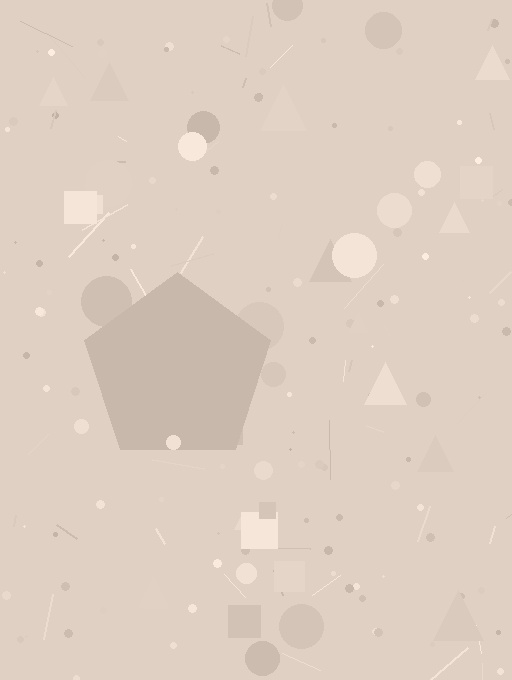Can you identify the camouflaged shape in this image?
The camouflaged shape is a pentagon.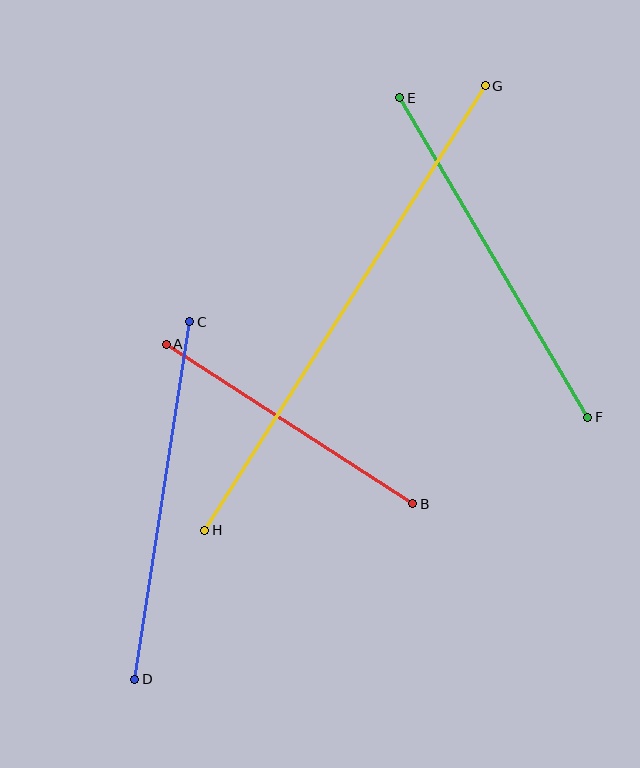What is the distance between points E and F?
The distance is approximately 371 pixels.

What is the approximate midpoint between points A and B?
The midpoint is at approximately (289, 424) pixels.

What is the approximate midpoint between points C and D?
The midpoint is at approximately (162, 500) pixels.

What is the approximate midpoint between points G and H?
The midpoint is at approximately (345, 308) pixels.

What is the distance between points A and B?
The distance is approximately 294 pixels.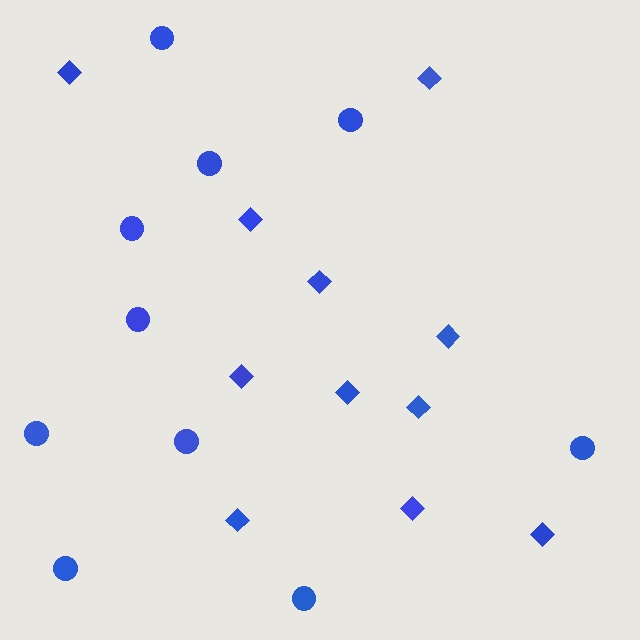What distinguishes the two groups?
There are 2 groups: one group of circles (10) and one group of diamonds (11).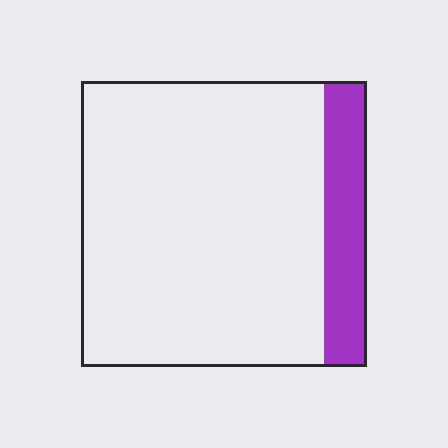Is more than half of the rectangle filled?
No.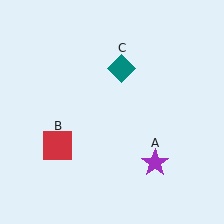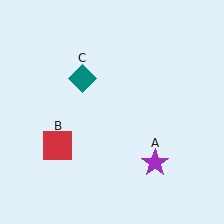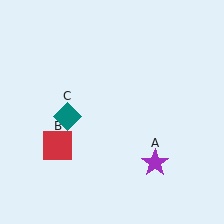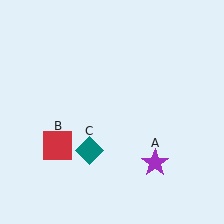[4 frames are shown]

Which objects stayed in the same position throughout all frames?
Purple star (object A) and red square (object B) remained stationary.